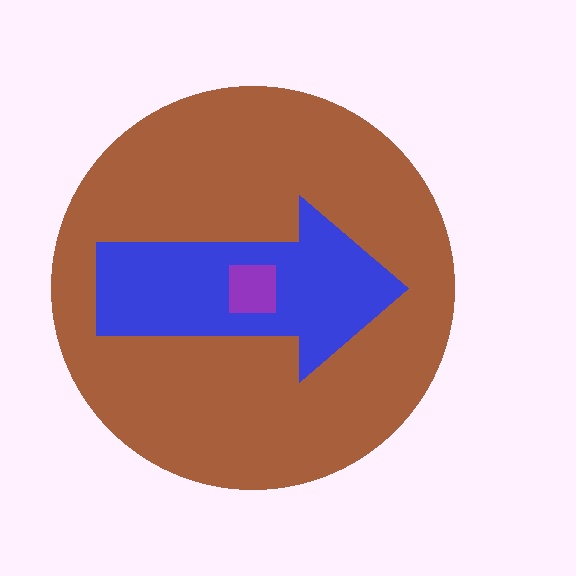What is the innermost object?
The purple square.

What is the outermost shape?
The brown circle.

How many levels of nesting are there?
3.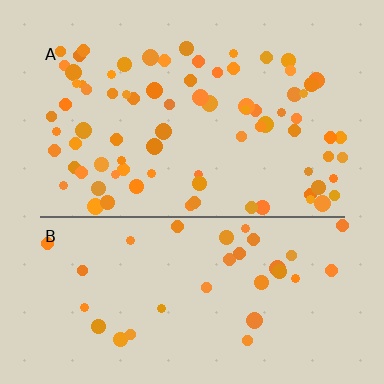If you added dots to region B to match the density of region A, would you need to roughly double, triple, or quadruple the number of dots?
Approximately double.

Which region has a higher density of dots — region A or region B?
A (the top).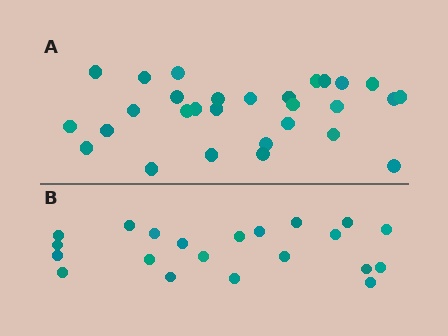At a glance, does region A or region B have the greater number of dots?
Region A (the top region) has more dots.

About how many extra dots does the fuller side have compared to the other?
Region A has roughly 8 or so more dots than region B.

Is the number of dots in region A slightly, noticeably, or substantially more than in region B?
Region A has noticeably more, but not dramatically so. The ratio is roughly 1.4 to 1.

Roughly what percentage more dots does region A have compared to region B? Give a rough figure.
About 40% more.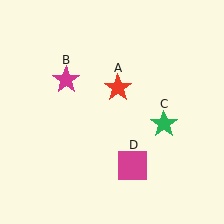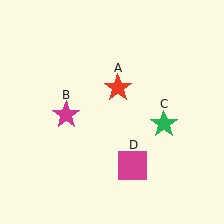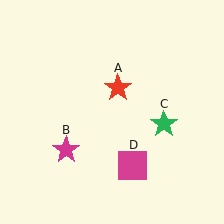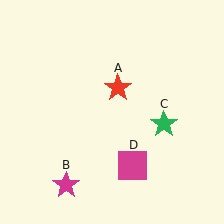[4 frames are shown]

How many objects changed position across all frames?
1 object changed position: magenta star (object B).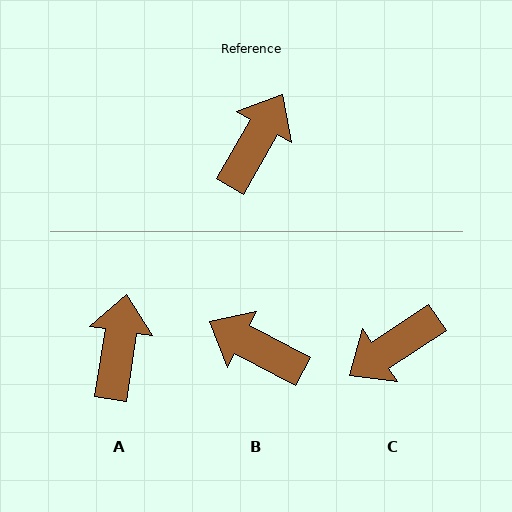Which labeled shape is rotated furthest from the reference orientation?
C, about 153 degrees away.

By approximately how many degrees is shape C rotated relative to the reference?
Approximately 153 degrees counter-clockwise.